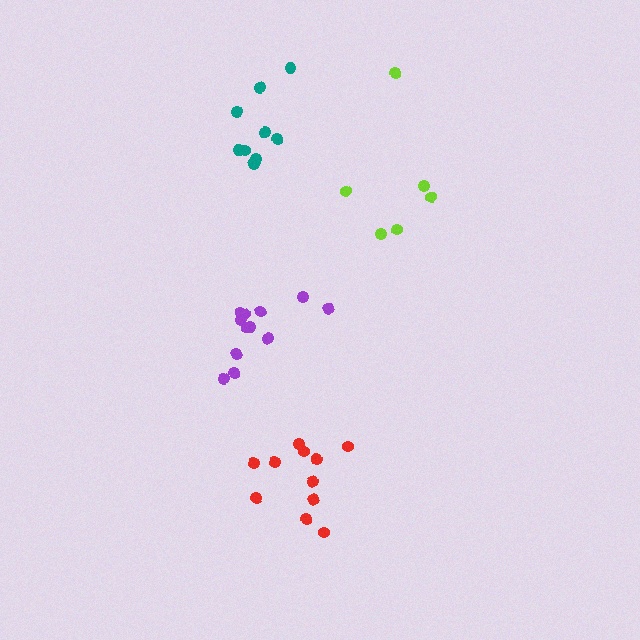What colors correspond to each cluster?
The clusters are colored: teal, red, lime, purple.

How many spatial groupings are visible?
There are 4 spatial groupings.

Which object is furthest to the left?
The purple cluster is leftmost.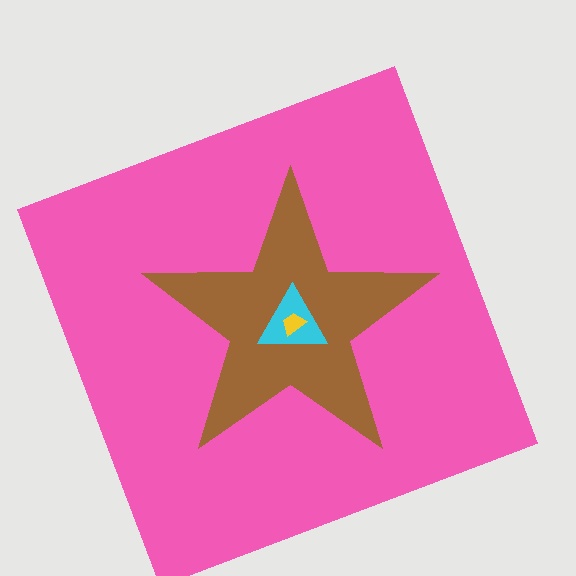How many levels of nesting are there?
4.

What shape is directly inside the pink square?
The brown star.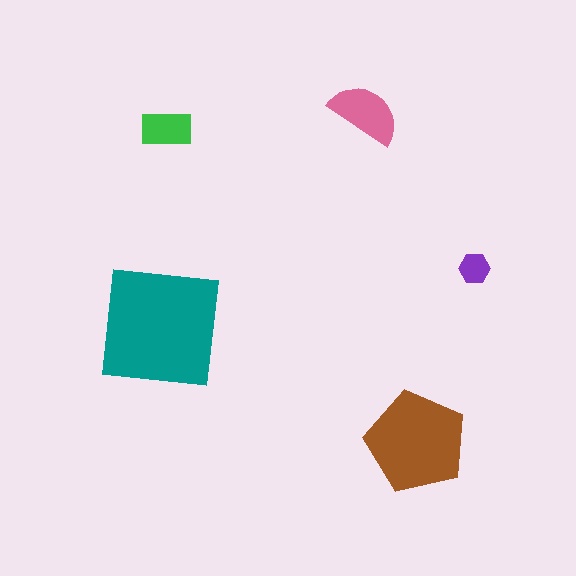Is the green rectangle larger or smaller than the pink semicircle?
Smaller.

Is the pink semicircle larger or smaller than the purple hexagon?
Larger.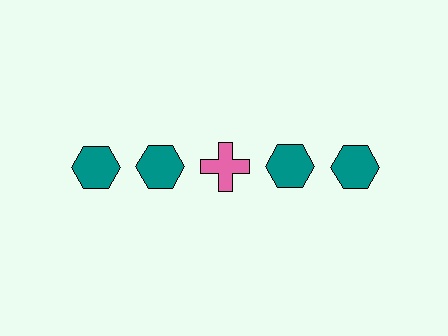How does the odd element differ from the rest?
It differs in both color (pink instead of teal) and shape (cross instead of hexagon).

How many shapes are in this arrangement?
There are 5 shapes arranged in a grid pattern.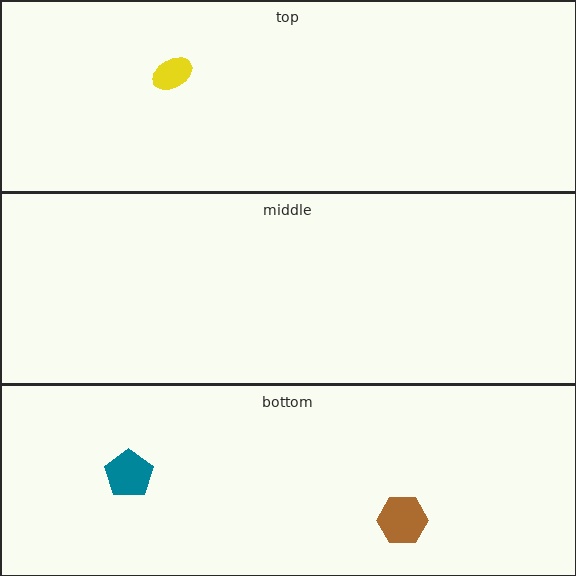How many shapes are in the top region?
1.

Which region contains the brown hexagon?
The bottom region.